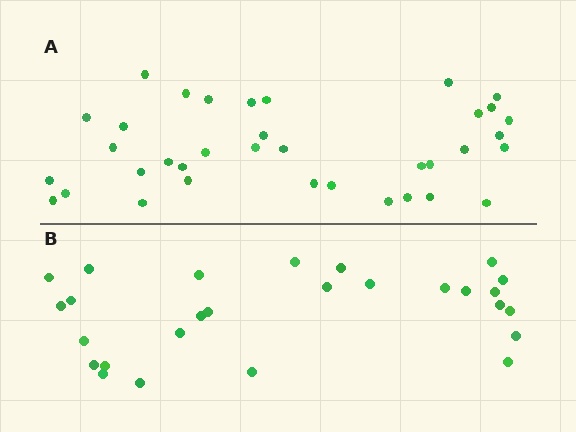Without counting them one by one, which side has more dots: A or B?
Region A (the top region) has more dots.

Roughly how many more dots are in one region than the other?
Region A has roughly 8 or so more dots than region B.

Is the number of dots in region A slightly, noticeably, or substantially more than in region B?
Region A has noticeably more, but not dramatically so. The ratio is roughly 1.3 to 1.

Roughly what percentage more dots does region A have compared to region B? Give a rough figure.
About 35% more.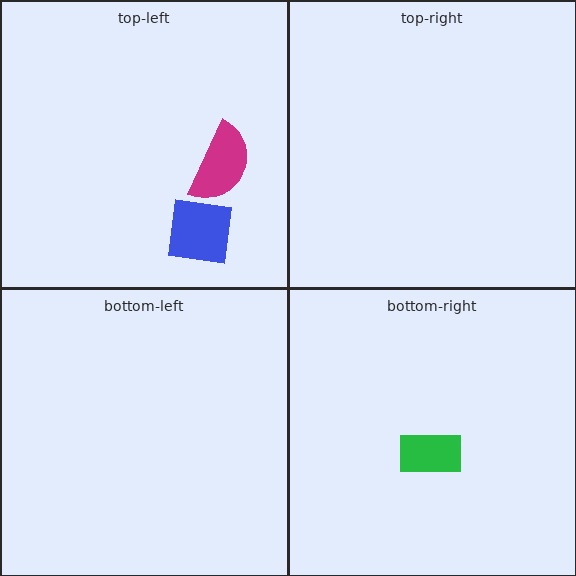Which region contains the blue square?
The top-left region.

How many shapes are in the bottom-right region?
1.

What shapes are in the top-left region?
The magenta semicircle, the blue square.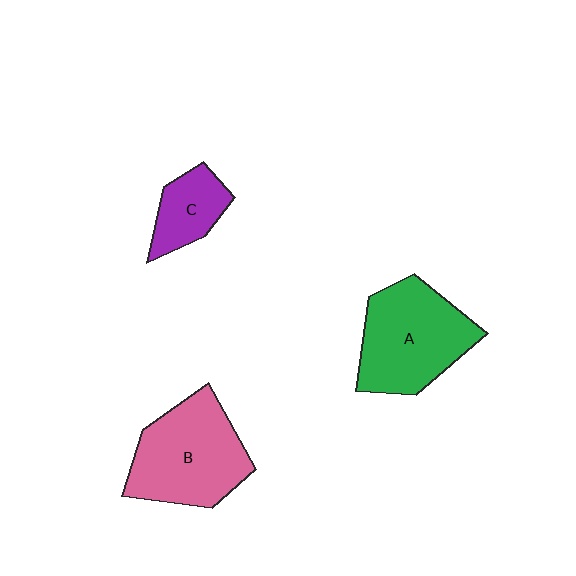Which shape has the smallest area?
Shape C (purple).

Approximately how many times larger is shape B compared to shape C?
Approximately 2.2 times.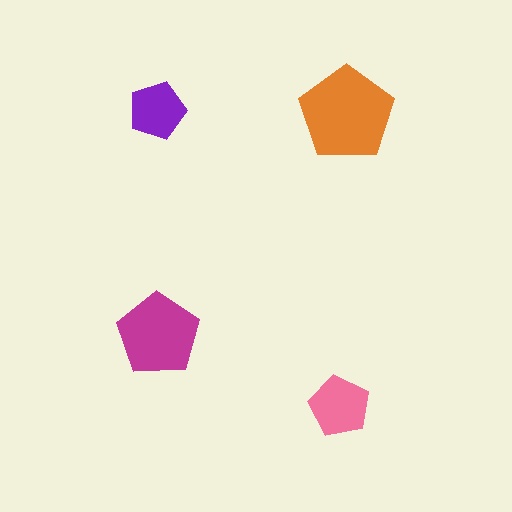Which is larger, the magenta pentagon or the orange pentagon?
The orange one.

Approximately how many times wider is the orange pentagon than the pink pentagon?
About 1.5 times wider.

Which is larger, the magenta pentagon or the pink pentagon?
The magenta one.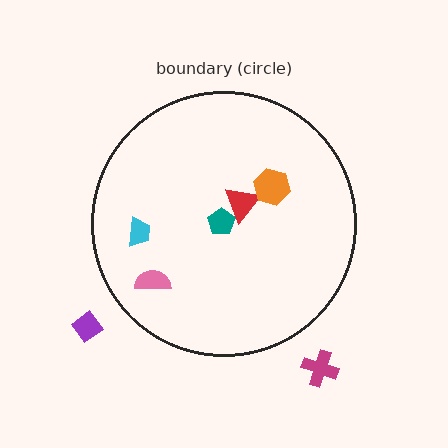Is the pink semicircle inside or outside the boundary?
Inside.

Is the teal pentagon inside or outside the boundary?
Inside.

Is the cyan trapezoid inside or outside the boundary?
Inside.